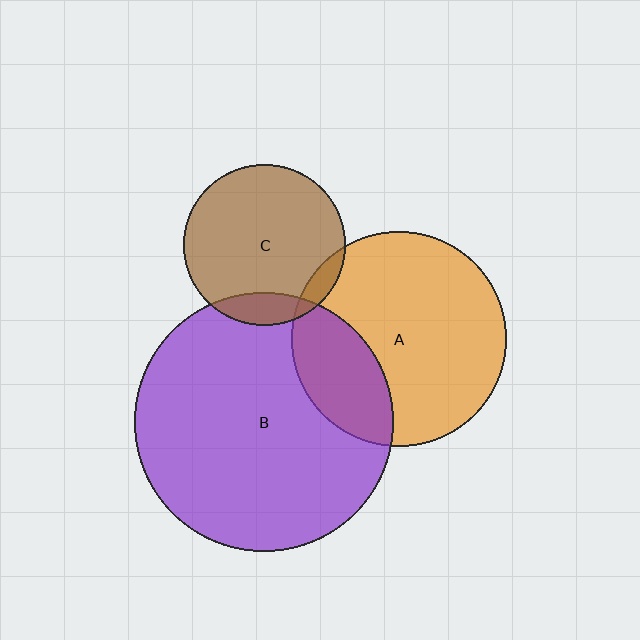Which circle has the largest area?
Circle B (purple).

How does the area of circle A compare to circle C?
Approximately 1.8 times.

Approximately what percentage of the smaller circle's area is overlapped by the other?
Approximately 5%.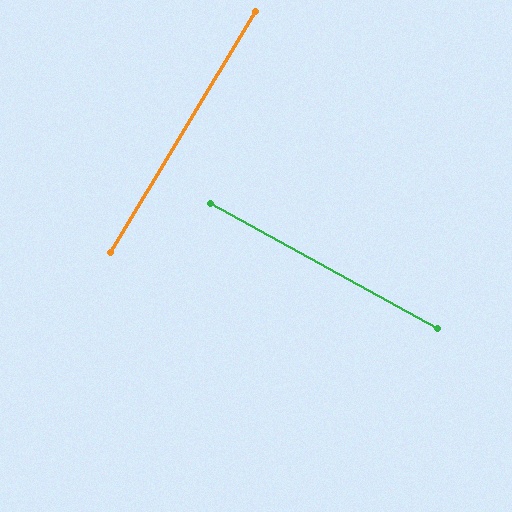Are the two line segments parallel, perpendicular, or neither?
Perpendicular — they meet at approximately 88°.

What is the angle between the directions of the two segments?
Approximately 88 degrees.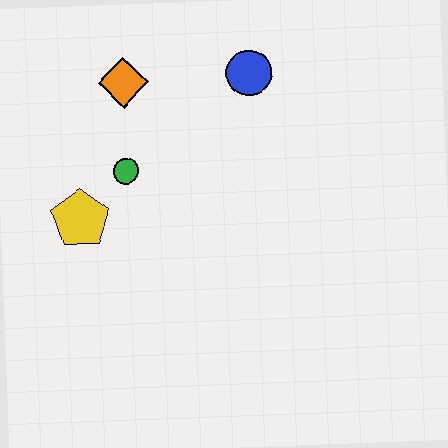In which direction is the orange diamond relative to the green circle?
The orange diamond is above the green circle.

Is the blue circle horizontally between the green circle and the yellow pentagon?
No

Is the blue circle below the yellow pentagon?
No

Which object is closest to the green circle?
The yellow pentagon is closest to the green circle.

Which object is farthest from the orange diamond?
The yellow pentagon is farthest from the orange diamond.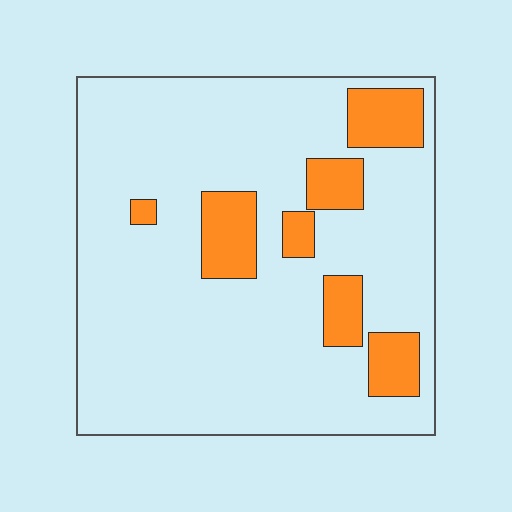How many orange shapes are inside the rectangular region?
7.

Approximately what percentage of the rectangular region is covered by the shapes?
Approximately 15%.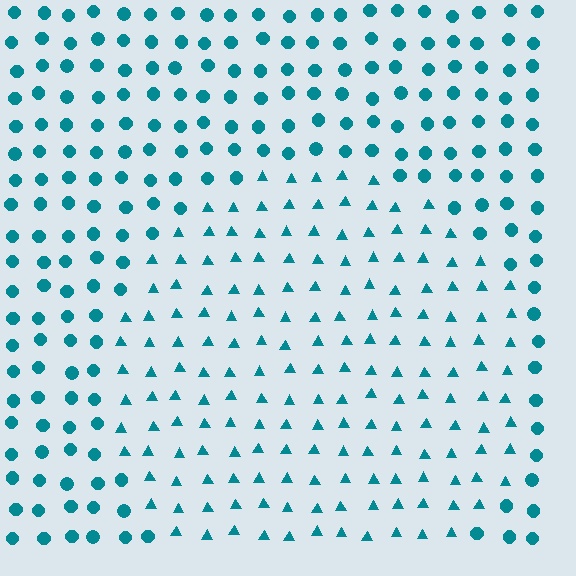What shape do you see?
I see a circle.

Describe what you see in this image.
The image is filled with small teal elements arranged in a uniform grid. A circle-shaped region contains triangles, while the surrounding area contains circles. The boundary is defined purely by the change in element shape.